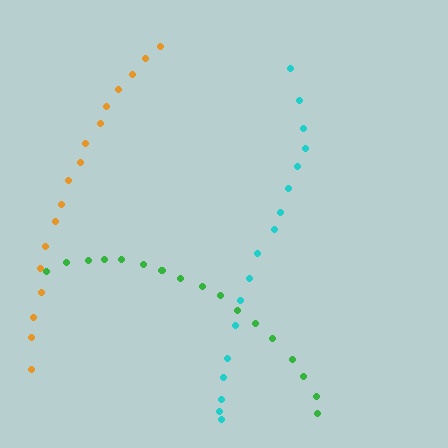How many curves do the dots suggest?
There are 3 distinct paths.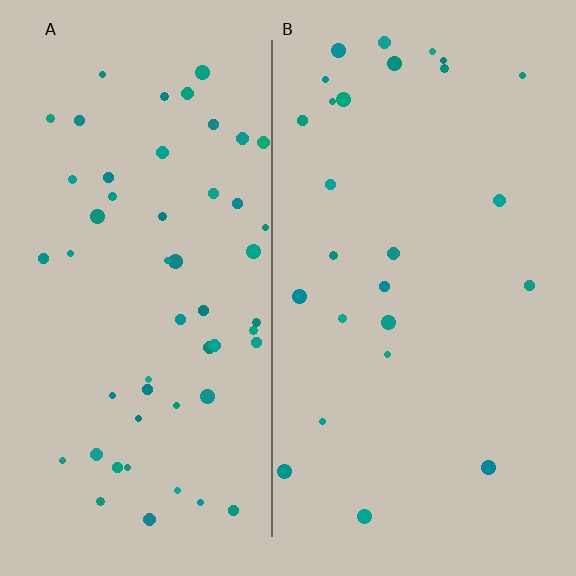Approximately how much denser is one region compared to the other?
Approximately 2.1× — region A over region B.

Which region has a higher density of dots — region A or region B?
A (the left).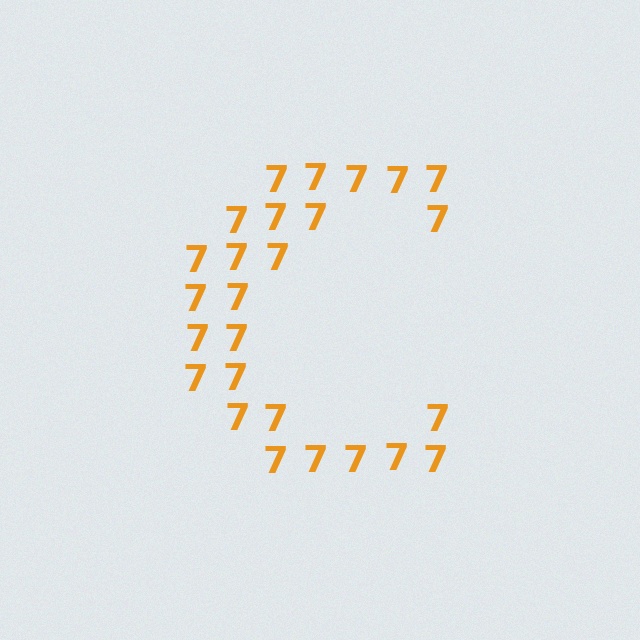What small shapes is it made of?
It is made of small digit 7's.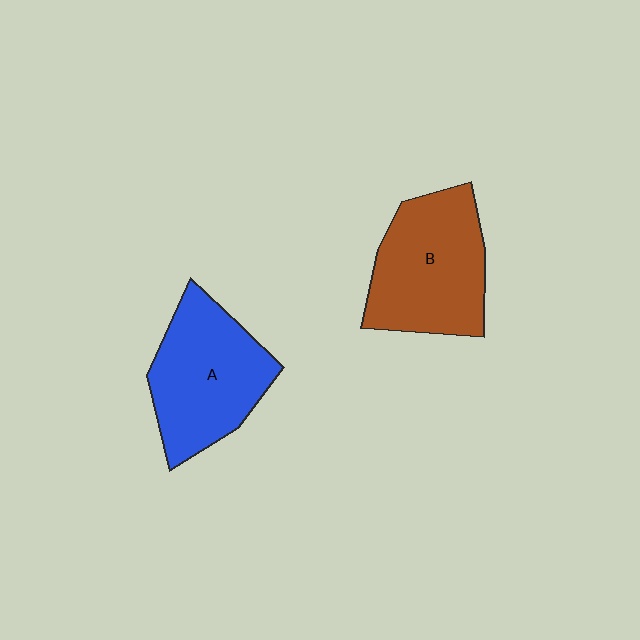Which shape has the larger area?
Shape B (brown).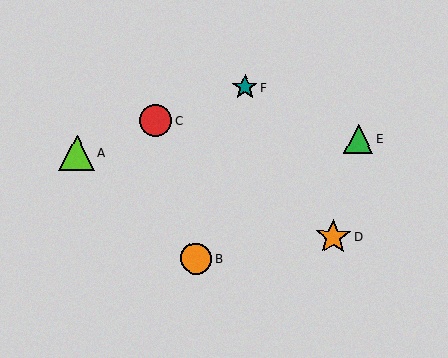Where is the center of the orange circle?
The center of the orange circle is at (196, 259).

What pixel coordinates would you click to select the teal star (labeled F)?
Click at (245, 87) to select the teal star F.